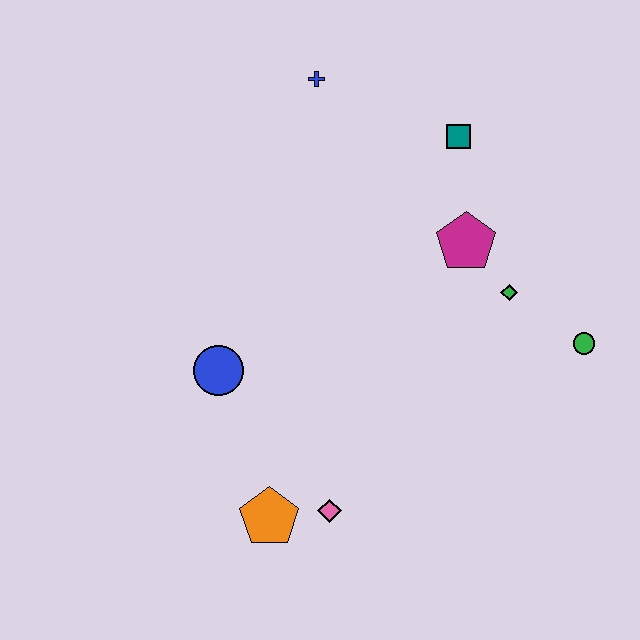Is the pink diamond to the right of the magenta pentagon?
No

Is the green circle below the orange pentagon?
No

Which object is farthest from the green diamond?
The orange pentagon is farthest from the green diamond.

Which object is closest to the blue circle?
The orange pentagon is closest to the blue circle.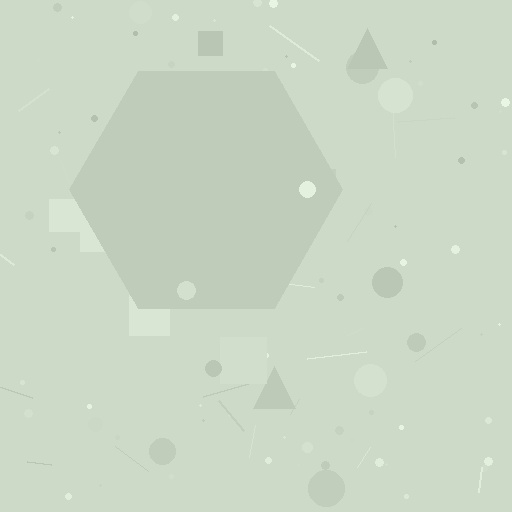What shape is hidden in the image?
A hexagon is hidden in the image.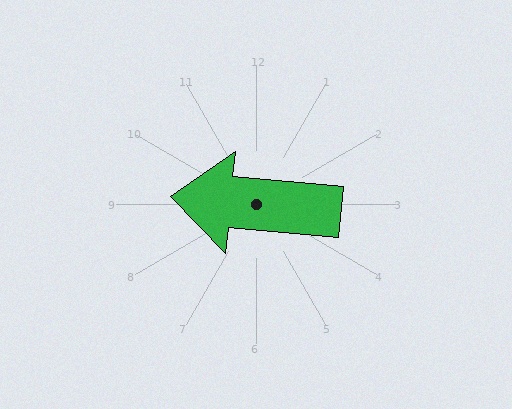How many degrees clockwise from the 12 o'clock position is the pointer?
Approximately 275 degrees.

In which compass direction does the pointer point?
West.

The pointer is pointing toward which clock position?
Roughly 9 o'clock.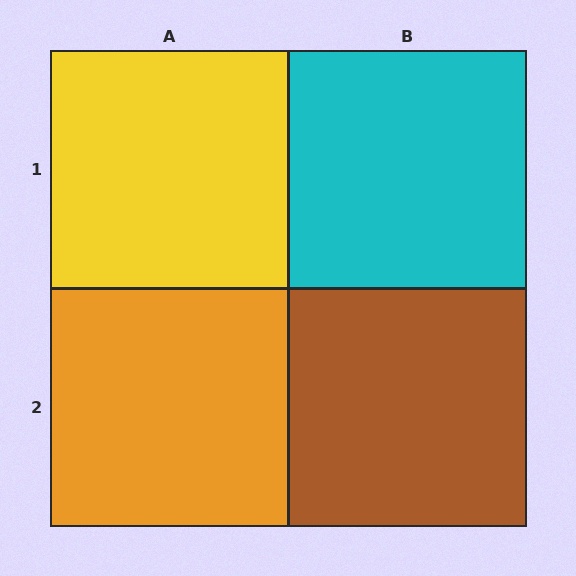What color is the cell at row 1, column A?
Yellow.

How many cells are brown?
1 cell is brown.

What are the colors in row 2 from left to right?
Orange, brown.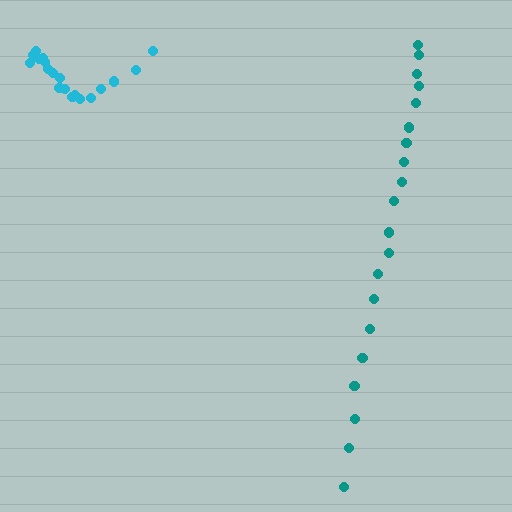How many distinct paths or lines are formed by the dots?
There are 2 distinct paths.